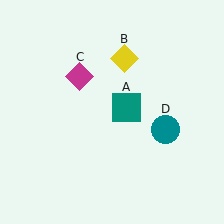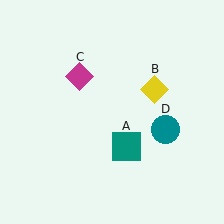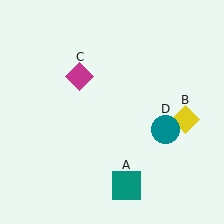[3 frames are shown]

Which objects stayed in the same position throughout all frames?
Magenta diamond (object C) and teal circle (object D) remained stationary.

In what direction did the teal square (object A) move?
The teal square (object A) moved down.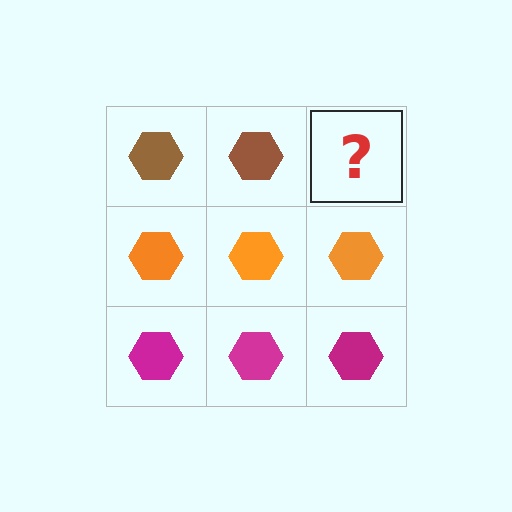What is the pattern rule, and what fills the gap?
The rule is that each row has a consistent color. The gap should be filled with a brown hexagon.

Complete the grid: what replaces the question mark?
The question mark should be replaced with a brown hexagon.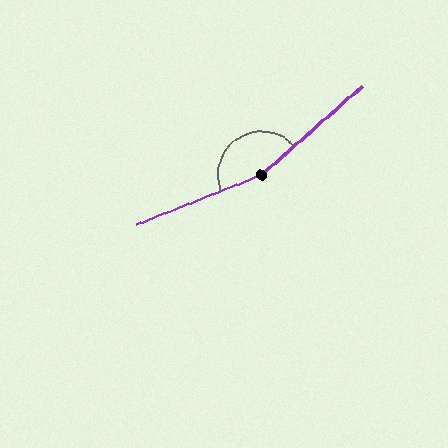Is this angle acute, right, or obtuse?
It is obtuse.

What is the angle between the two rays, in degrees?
Approximately 161 degrees.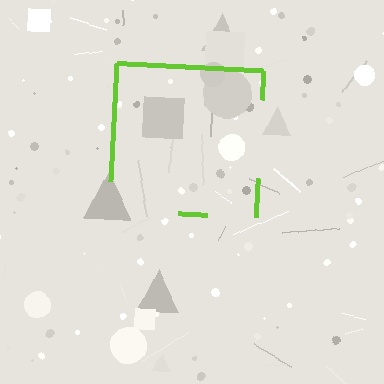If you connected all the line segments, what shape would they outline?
They would outline a square.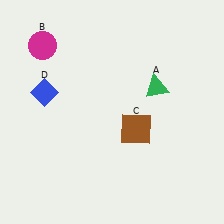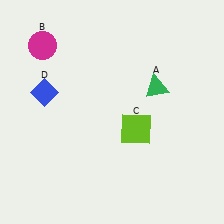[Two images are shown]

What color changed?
The square (C) changed from brown in Image 1 to lime in Image 2.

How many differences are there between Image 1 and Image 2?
There is 1 difference between the two images.